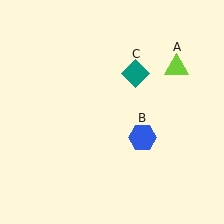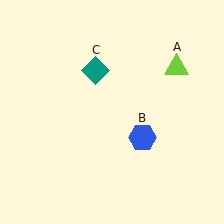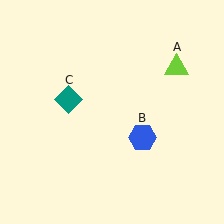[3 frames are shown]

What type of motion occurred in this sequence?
The teal diamond (object C) rotated counterclockwise around the center of the scene.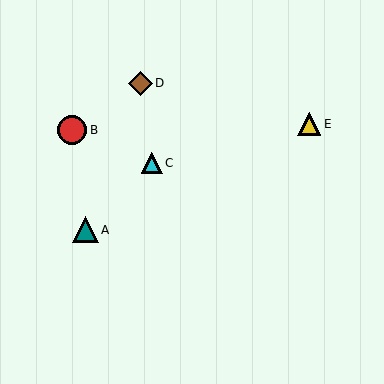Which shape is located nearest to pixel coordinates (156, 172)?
The cyan triangle (labeled C) at (152, 163) is nearest to that location.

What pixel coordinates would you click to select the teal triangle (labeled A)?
Click at (86, 230) to select the teal triangle A.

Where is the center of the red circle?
The center of the red circle is at (72, 130).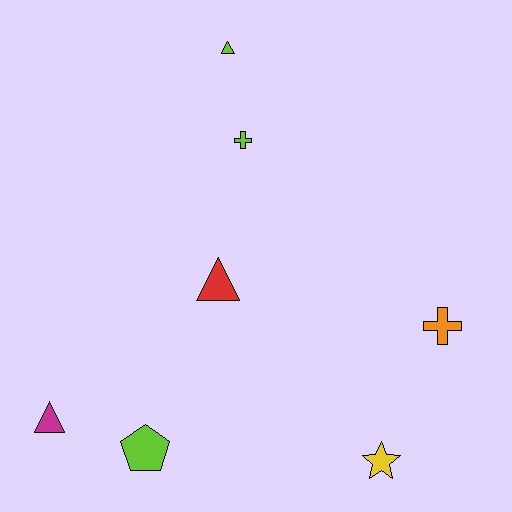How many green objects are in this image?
There are no green objects.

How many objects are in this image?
There are 7 objects.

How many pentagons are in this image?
There is 1 pentagon.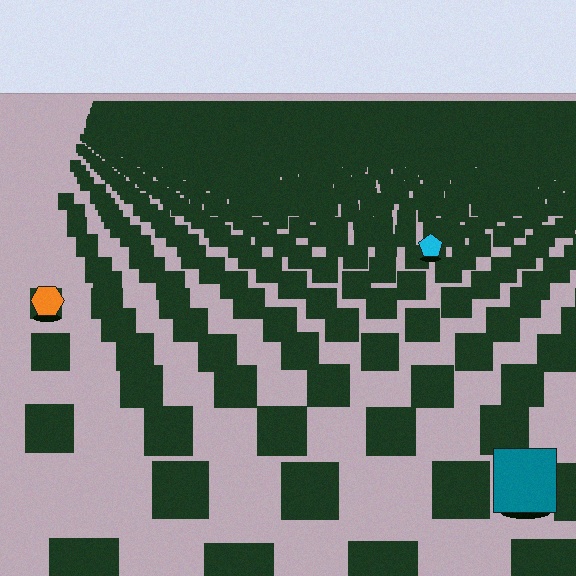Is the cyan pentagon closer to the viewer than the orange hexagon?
No. The orange hexagon is closer — you can tell from the texture gradient: the ground texture is coarser near it.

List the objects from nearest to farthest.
From nearest to farthest: the teal square, the orange hexagon, the cyan pentagon.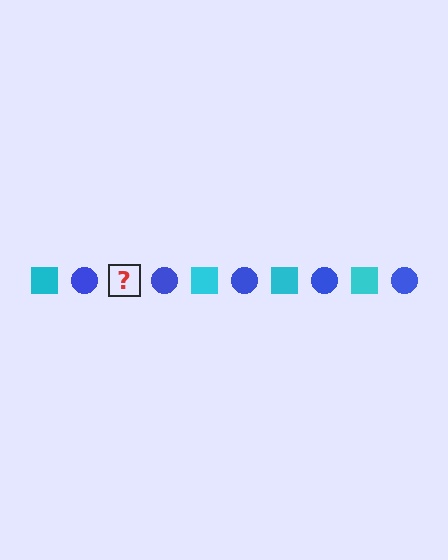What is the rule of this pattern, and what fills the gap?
The rule is that the pattern alternates between cyan square and blue circle. The gap should be filled with a cyan square.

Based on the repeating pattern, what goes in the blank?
The blank should be a cyan square.